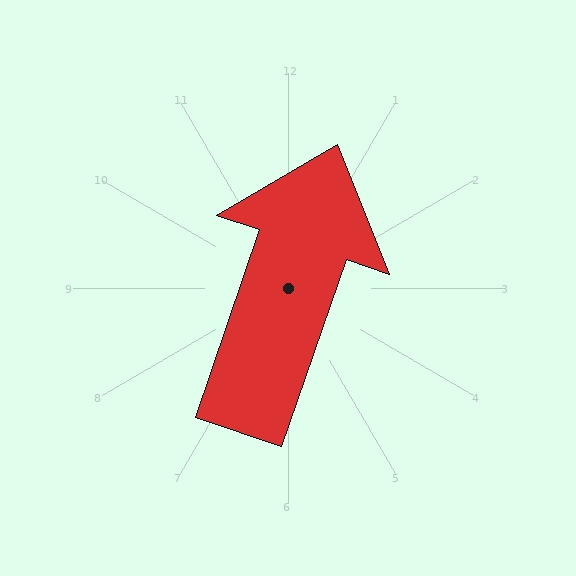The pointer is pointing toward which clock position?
Roughly 1 o'clock.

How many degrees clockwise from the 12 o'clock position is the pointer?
Approximately 19 degrees.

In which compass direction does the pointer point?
North.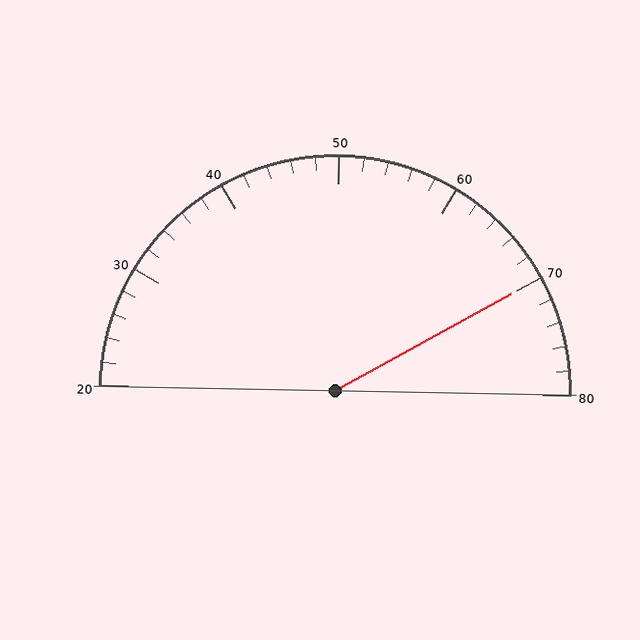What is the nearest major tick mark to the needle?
The nearest major tick mark is 70.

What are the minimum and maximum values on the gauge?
The gauge ranges from 20 to 80.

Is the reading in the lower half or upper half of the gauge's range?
The reading is in the upper half of the range (20 to 80).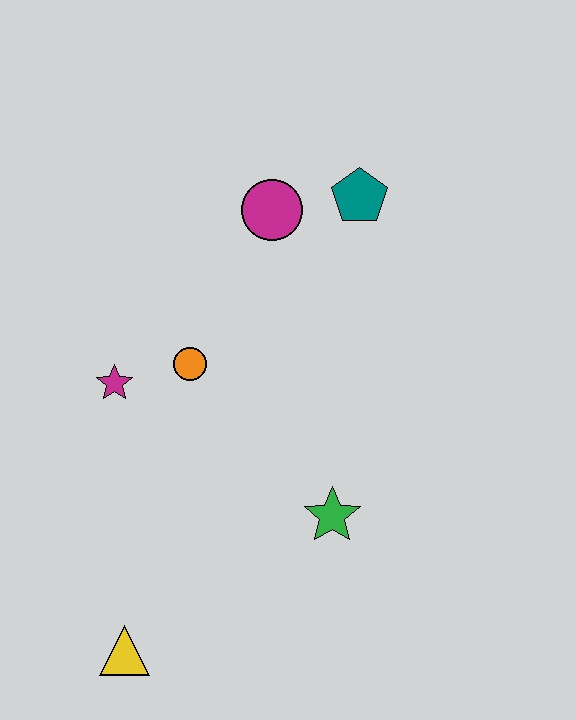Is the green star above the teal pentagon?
No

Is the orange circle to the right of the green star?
No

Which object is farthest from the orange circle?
The yellow triangle is farthest from the orange circle.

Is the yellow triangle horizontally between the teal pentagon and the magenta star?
Yes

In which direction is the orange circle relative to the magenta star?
The orange circle is to the right of the magenta star.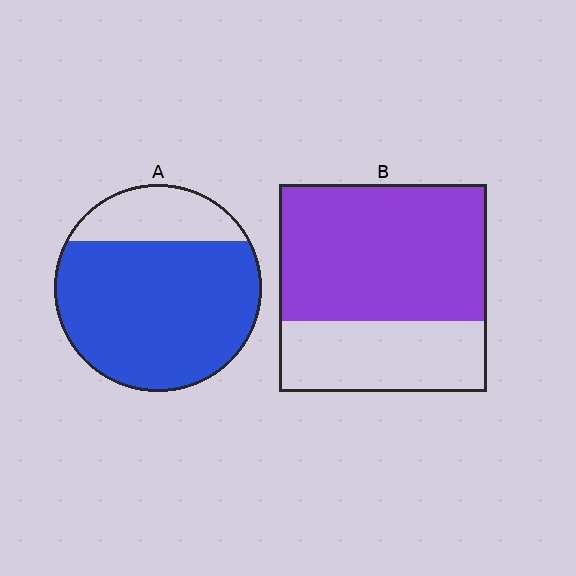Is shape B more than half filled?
Yes.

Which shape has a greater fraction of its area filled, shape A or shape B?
Shape A.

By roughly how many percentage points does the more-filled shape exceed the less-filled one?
By roughly 10 percentage points (A over B).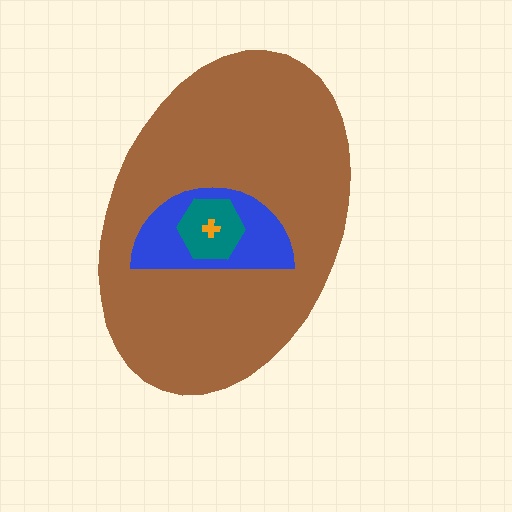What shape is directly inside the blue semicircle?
The teal hexagon.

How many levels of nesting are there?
4.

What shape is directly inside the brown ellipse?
The blue semicircle.